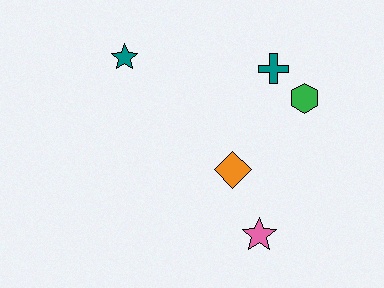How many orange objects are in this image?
There is 1 orange object.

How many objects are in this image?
There are 5 objects.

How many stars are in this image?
There are 2 stars.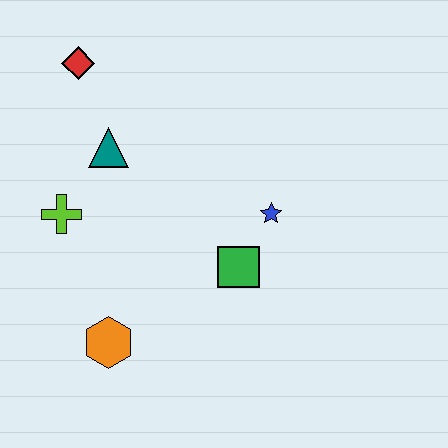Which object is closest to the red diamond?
The teal triangle is closest to the red diamond.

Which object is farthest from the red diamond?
The orange hexagon is farthest from the red diamond.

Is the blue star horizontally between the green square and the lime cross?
No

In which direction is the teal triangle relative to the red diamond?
The teal triangle is below the red diamond.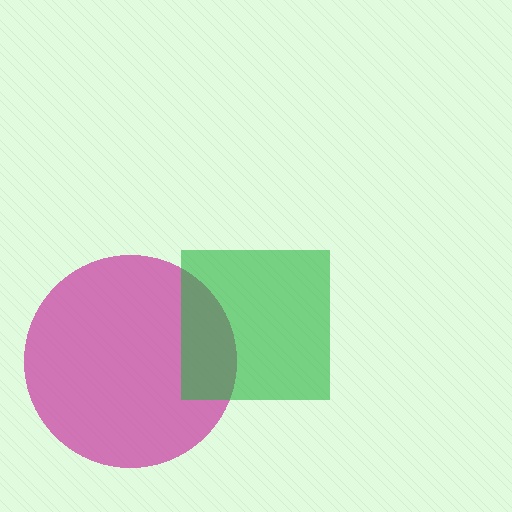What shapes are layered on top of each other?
The layered shapes are: a magenta circle, a green square.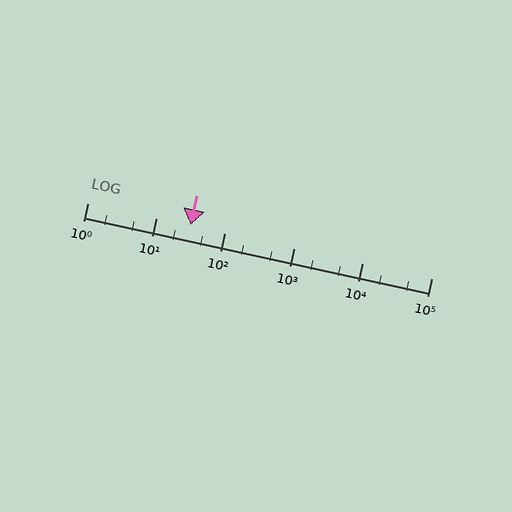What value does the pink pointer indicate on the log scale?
The pointer indicates approximately 32.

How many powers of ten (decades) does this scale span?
The scale spans 5 decades, from 1 to 100000.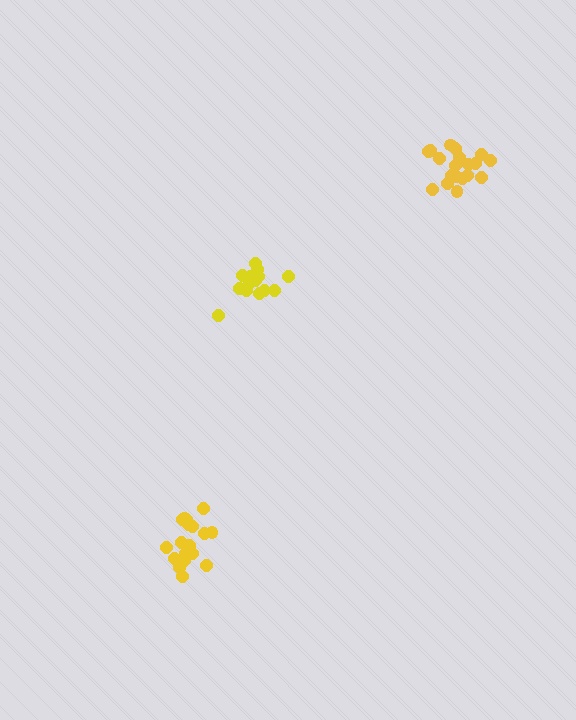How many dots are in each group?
Group 1: 15 dots, Group 2: 18 dots, Group 3: 20 dots (53 total).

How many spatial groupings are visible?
There are 3 spatial groupings.